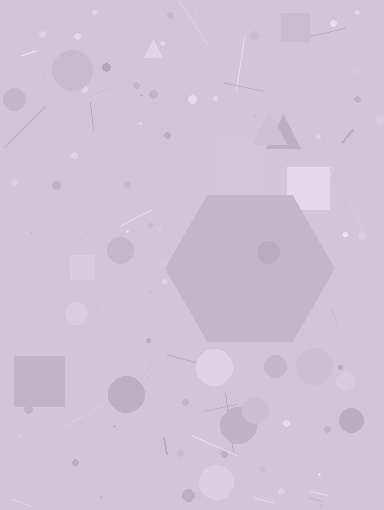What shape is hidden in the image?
A hexagon is hidden in the image.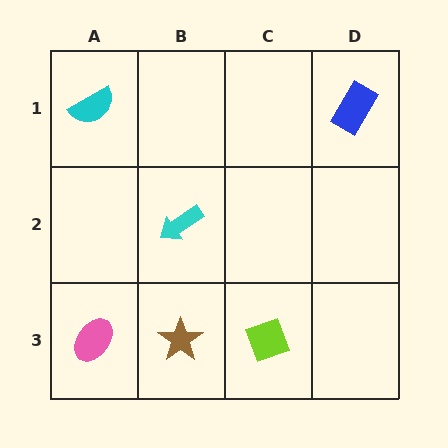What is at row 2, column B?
A cyan arrow.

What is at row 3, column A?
A pink ellipse.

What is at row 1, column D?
A blue rectangle.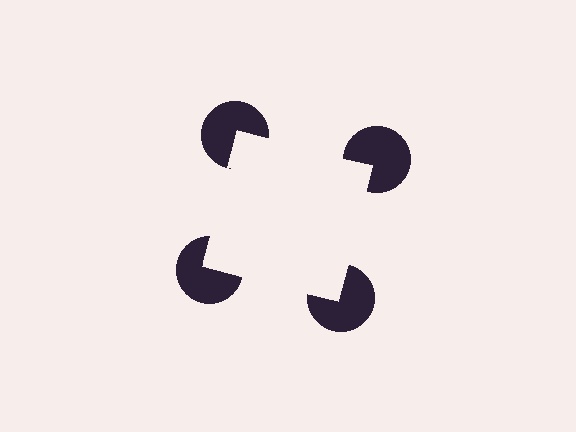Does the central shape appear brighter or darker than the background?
It typically appears slightly brighter than the background, even though no actual brightness change is drawn.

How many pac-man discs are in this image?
There are 4 — one at each vertex of the illusory square.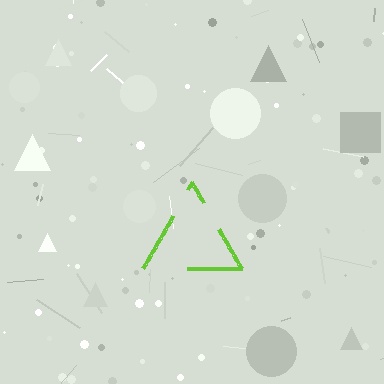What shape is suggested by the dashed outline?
The dashed outline suggests a triangle.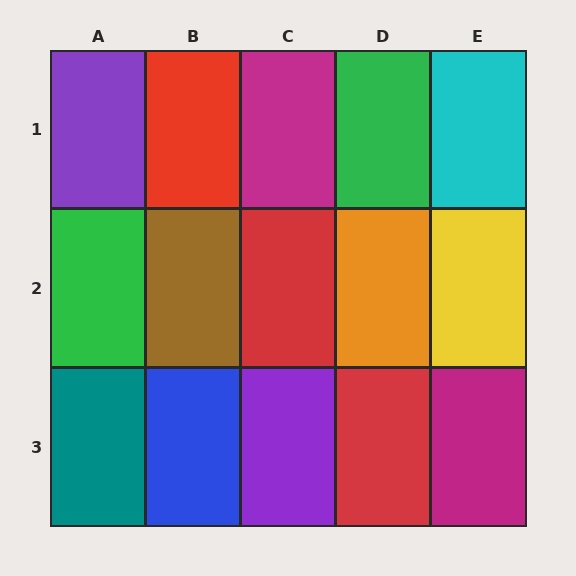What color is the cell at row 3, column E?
Magenta.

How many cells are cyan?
1 cell is cyan.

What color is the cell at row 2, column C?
Red.